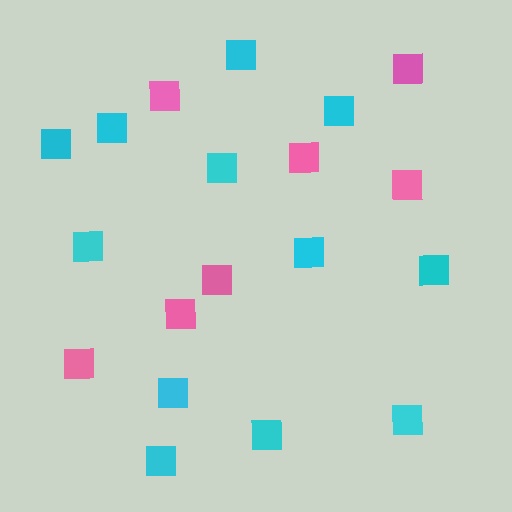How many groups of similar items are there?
There are 2 groups: one group of cyan squares (12) and one group of pink squares (7).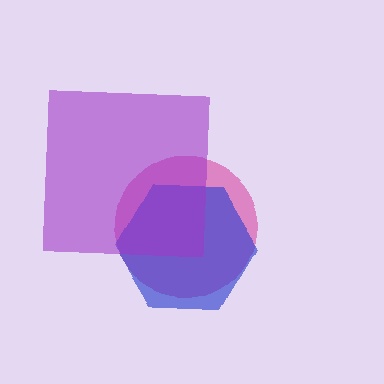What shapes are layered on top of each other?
The layered shapes are: a magenta circle, a blue hexagon, a purple square.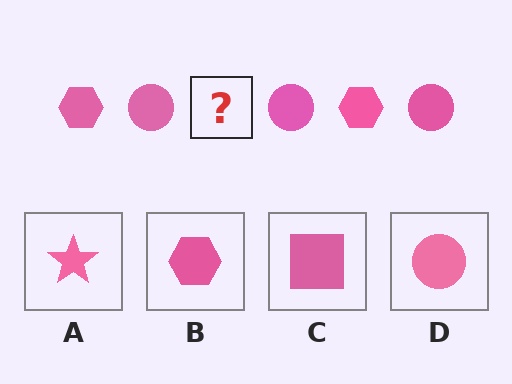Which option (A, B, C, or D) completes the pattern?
B.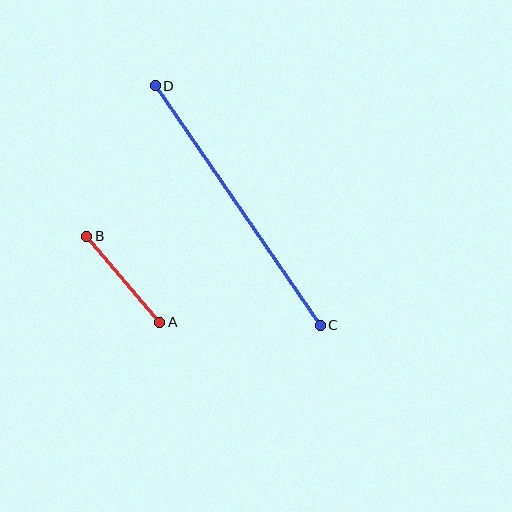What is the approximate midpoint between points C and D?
The midpoint is at approximately (238, 205) pixels.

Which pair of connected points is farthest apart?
Points C and D are farthest apart.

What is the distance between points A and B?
The distance is approximately 113 pixels.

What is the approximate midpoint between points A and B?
The midpoint is at approximately (123, 279) pixels.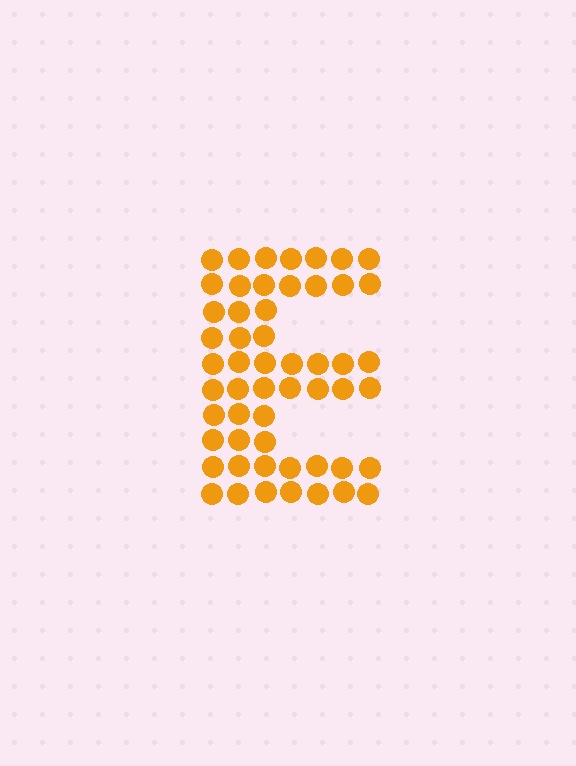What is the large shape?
The large shape is the letter E.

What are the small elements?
The small elements are circles.